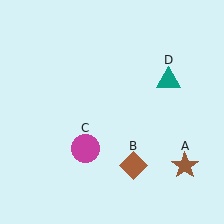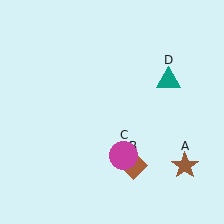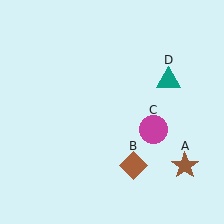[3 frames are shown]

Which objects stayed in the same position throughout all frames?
Brown star (object A) and brown diamond (object B) and teal triangle (object D) remained stationary.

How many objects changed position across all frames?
1 object changed position: magenta circle (object C).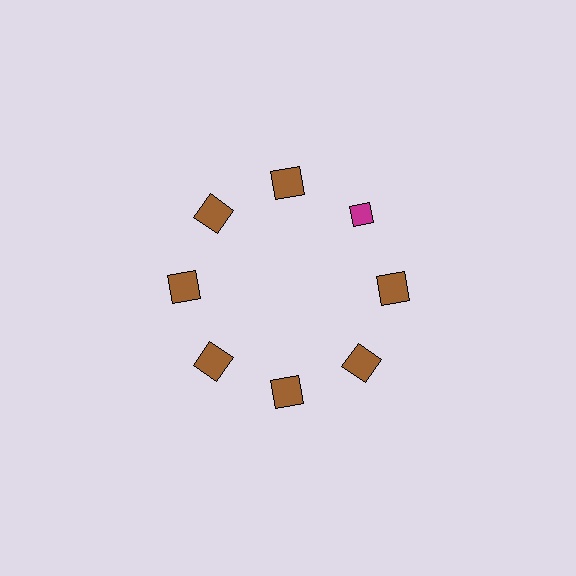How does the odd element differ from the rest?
It differs in both color (magenta instead of brown) and shape (diamond instead of square).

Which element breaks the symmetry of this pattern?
The magenta diamond at roughly the 2 o'clock position breaks the symmetry. All other shapes are brown squares.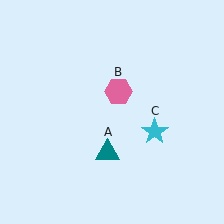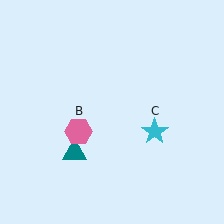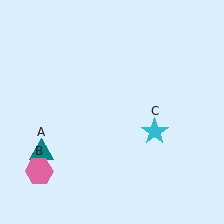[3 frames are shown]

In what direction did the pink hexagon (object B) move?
The pink hexagon (object B) moved down and to the left.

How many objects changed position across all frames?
2 objects changed position: teal triangle (object A), pink hexagon (object B).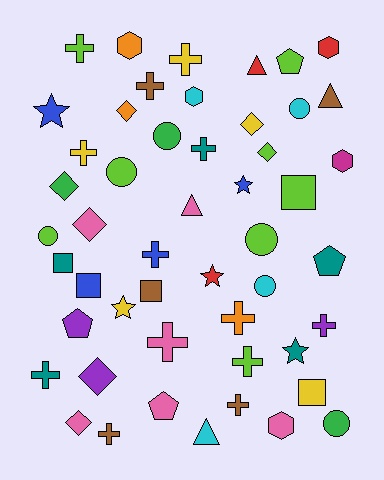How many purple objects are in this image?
There are 3 purple objects.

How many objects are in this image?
There are 50 objects.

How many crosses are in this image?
There are 13 crosses.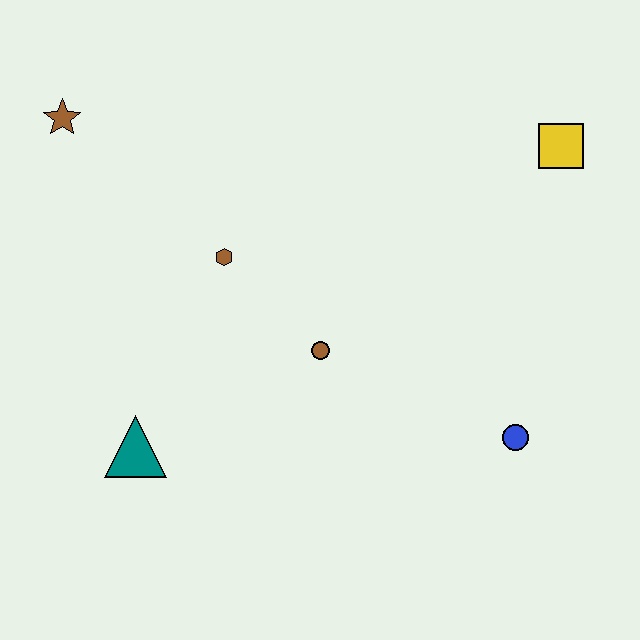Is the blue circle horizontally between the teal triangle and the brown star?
No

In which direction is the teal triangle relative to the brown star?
The teal triangle is below the brown star.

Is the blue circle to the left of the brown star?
No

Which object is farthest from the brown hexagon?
The yellow square is farthest from the brown hexagon.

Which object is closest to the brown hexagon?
The brown circle is closest to the brown hexagon.